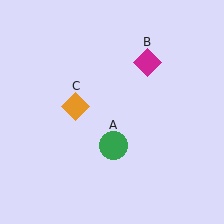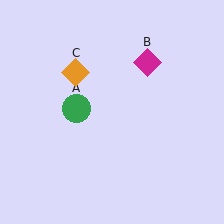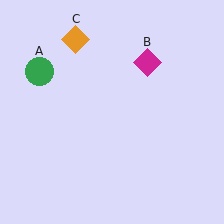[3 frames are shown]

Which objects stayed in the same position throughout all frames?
Magenta diamond (object B) remained stationary.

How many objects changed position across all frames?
2 objects changed position: green circle (object A), orange diamond (object C).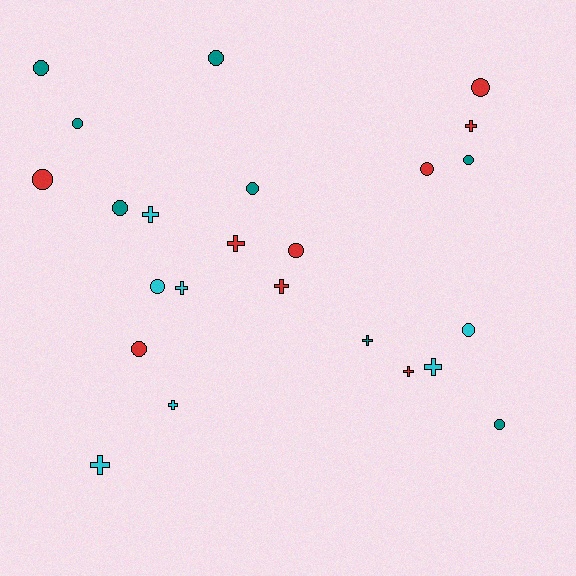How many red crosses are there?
There are 4 red crosses.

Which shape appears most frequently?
Circle, with 14 objects.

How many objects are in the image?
There are 24 objects.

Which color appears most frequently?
Red, with 9 objects.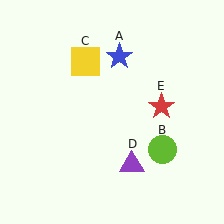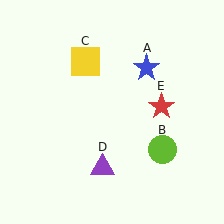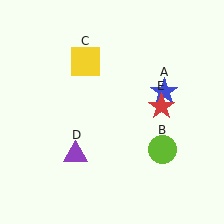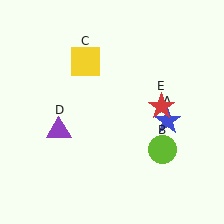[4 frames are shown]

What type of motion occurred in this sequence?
The blue star (object A), purple triangle (object D) rotated clockwise around the center of the scene.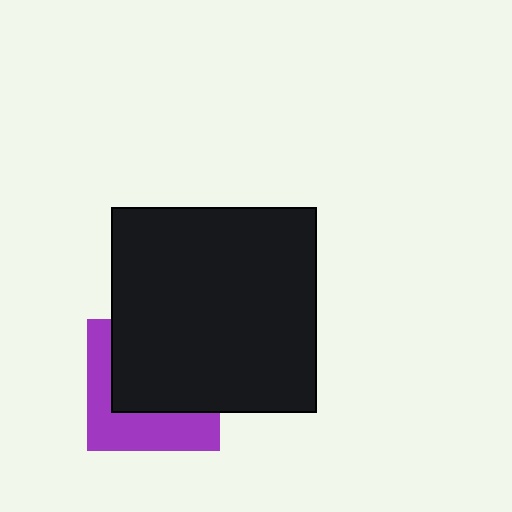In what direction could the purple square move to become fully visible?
The purple square could move toward the lower-left. That would shift it out from behind the black square entirely.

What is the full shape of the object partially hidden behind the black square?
The partially hidden object is a purple square.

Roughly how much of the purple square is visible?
A small part of it is visible (roughly 42%).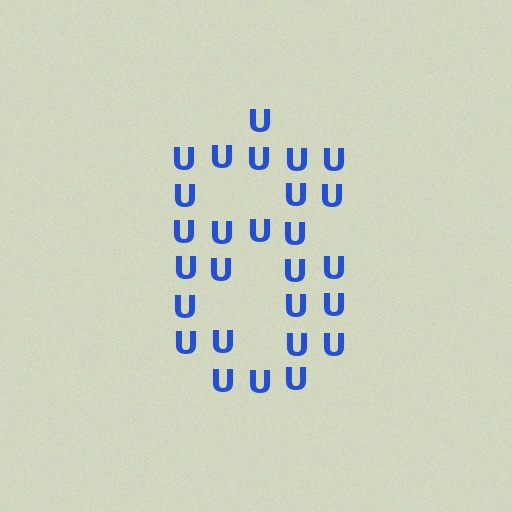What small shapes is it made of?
It is made of small letter U's.